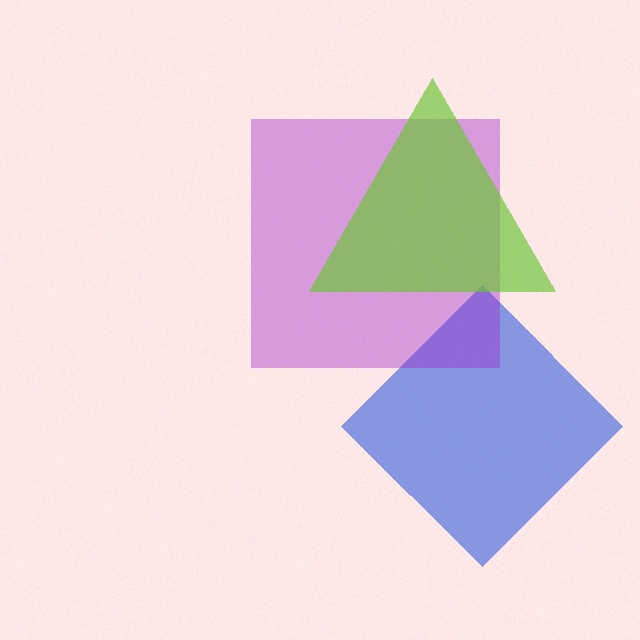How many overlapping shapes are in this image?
There are 3 overlapping shapes in the image.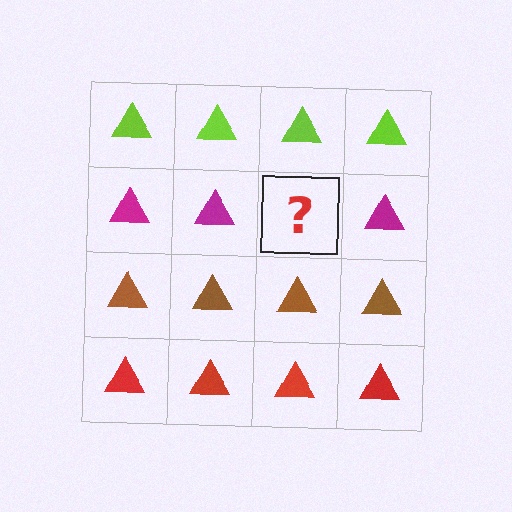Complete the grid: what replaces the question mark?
The question mark should be replaced with a magenta triangle.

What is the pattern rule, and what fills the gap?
The rule is that each row has a consistent color. The gap should be filled with a magenta triangle.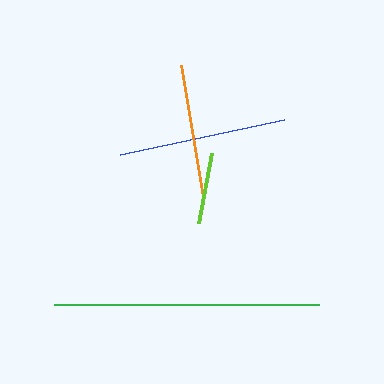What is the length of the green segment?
The green segment is approximately 265 pixels long.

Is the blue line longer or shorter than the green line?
The green line is longer than the blue line.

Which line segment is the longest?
The green line is the longest at approximately 265 pixels.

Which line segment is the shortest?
The lime line is the shortest at approximately 71 pixels.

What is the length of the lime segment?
The lime segment is approximately 71 pixels long.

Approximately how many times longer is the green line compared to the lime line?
The green line is approximately 3.7 times the length of the lime line.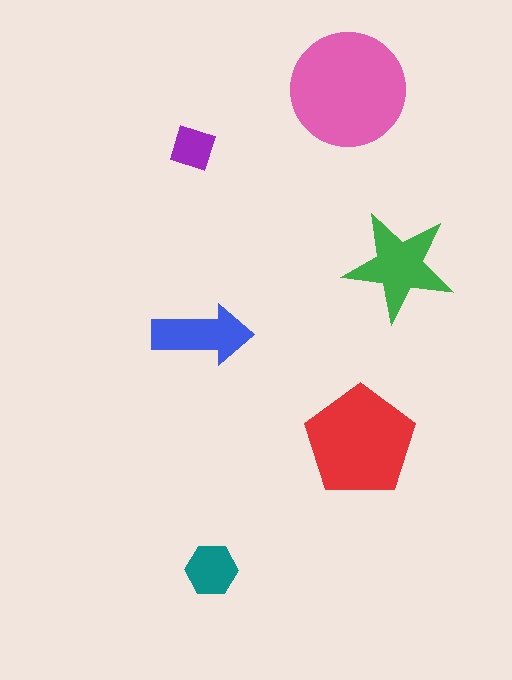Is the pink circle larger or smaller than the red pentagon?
Larger.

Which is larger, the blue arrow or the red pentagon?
The red pentagon.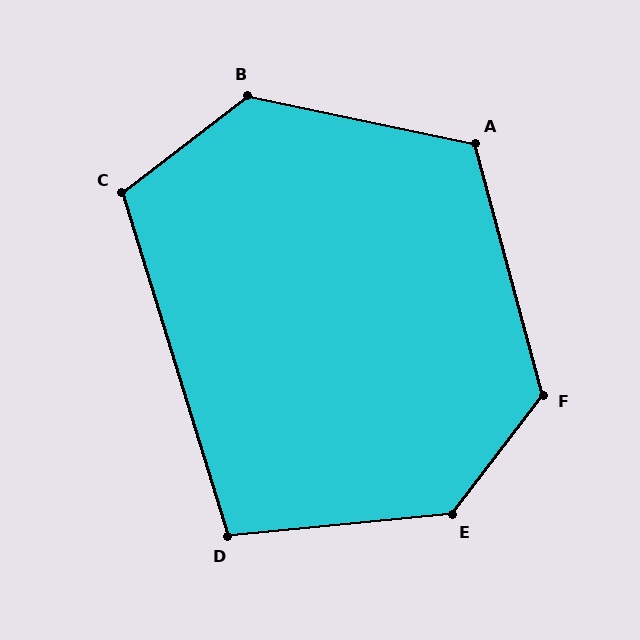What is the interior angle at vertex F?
Approximately 128 degrees (obtuse).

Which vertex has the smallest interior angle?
D, at approximately 102 degrees.